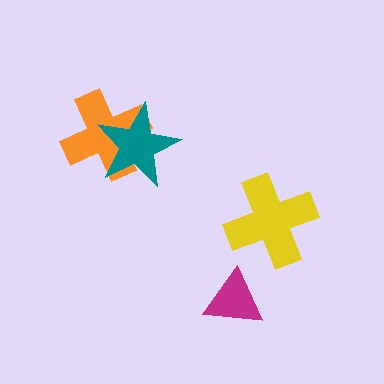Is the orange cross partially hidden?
Yes, it is partially covered by another shape.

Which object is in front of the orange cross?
The teal star is in front of the orange cross.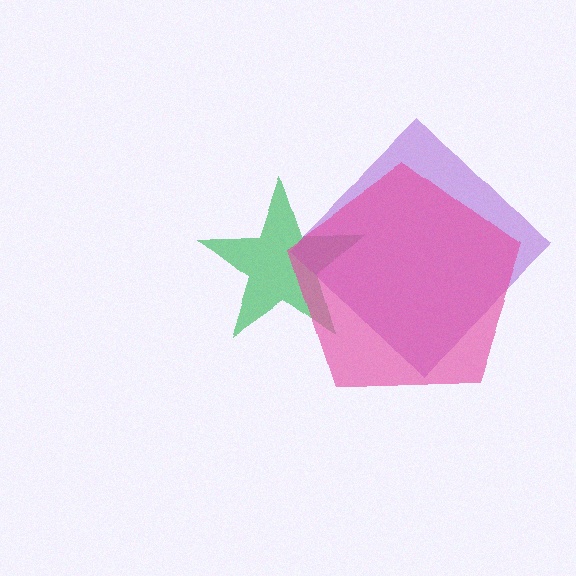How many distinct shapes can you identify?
There are 3 distinct shapes: a green star, a purple diamond, a pink pentagon.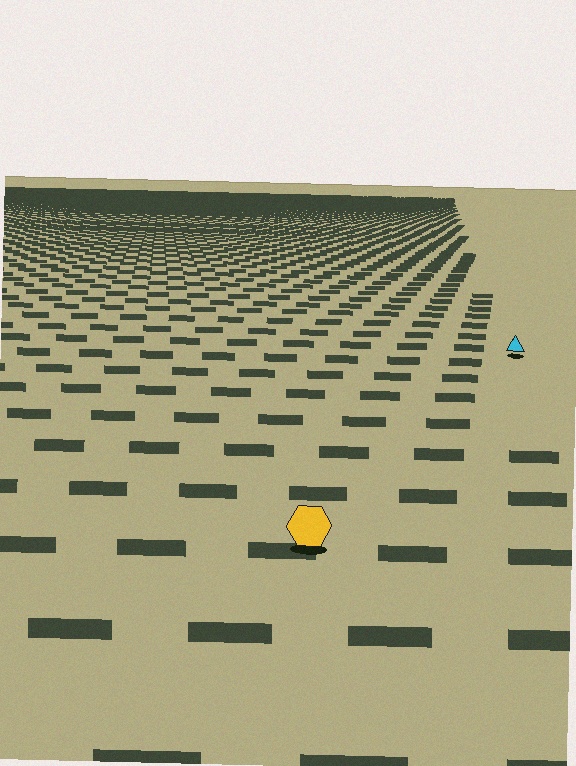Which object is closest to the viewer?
The yellow hexagon is closest. The texture marks near it are larger and more spread out.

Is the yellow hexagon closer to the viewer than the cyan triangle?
Yes. The yellow hexagon is closer — you can tell from the texture gradient: the ground texture is coarser near it.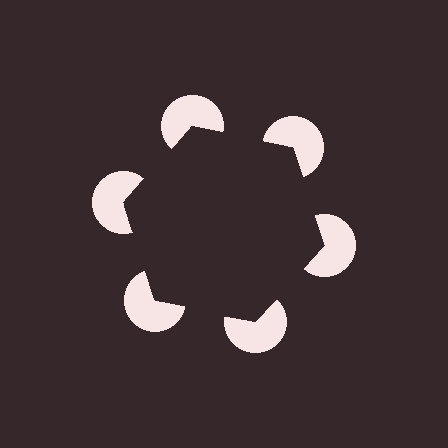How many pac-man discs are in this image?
There are 6 — one at each vertex of the illusory hexagon.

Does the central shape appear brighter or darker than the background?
It typically appears slightly darker than the background, even though no actual brightness change is drawn.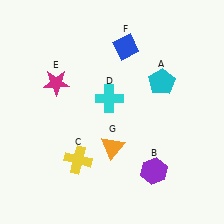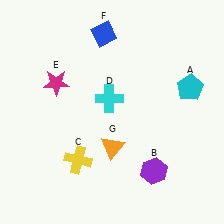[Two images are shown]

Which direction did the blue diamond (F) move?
The blue diamond (F) moved left.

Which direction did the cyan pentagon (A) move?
The cyan pentagon (A) moved right.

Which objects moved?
The objects that moved are: the cyan pentagon (A), the blue diamond (F).